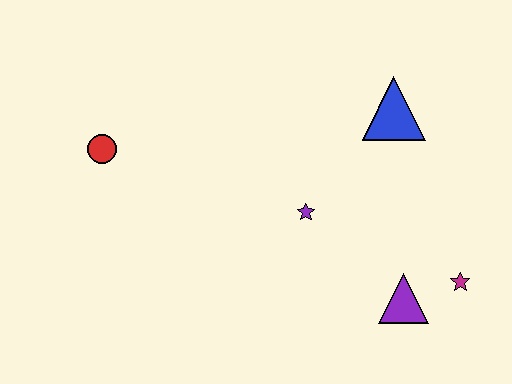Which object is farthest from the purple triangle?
The red circle is farthest from the purple triangle.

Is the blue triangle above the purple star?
Yes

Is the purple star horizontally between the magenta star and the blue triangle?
No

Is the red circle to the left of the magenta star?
Yes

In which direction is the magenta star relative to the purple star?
The magenta star is to the right of the purple star.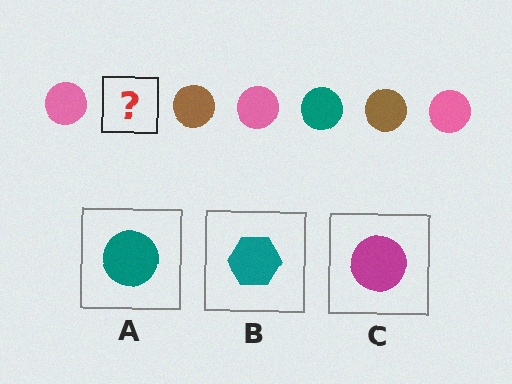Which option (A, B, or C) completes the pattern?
A.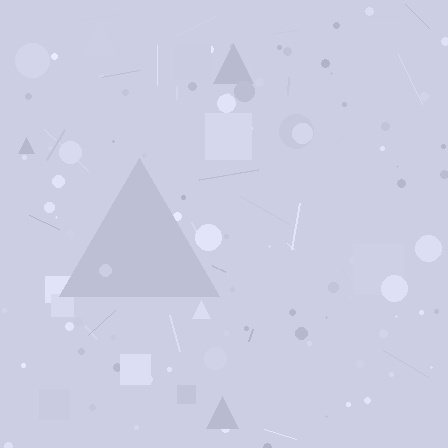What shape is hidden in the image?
A triangle is hidden in the image.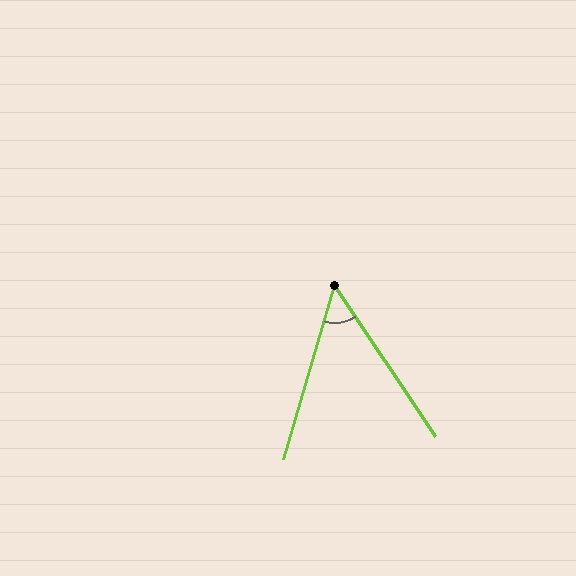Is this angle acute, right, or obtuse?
It is acute.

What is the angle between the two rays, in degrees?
Approximately 50 degrees.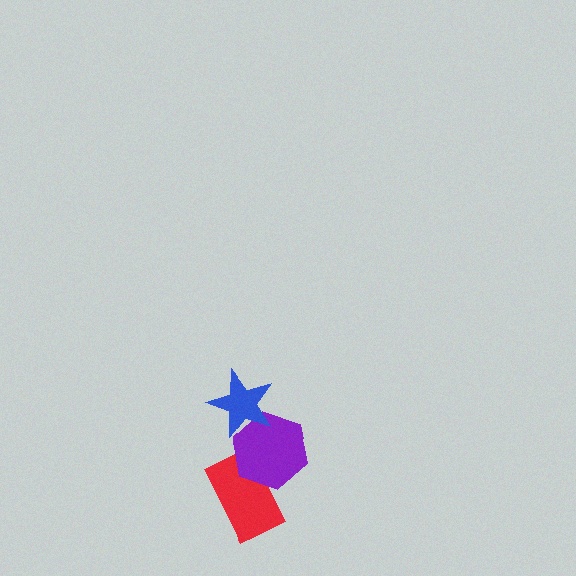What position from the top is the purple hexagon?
The purple hexagon is 2nd from the top.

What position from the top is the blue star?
The blue star is 1st from the top.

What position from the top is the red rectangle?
The red rectangle is 3rd from the top.